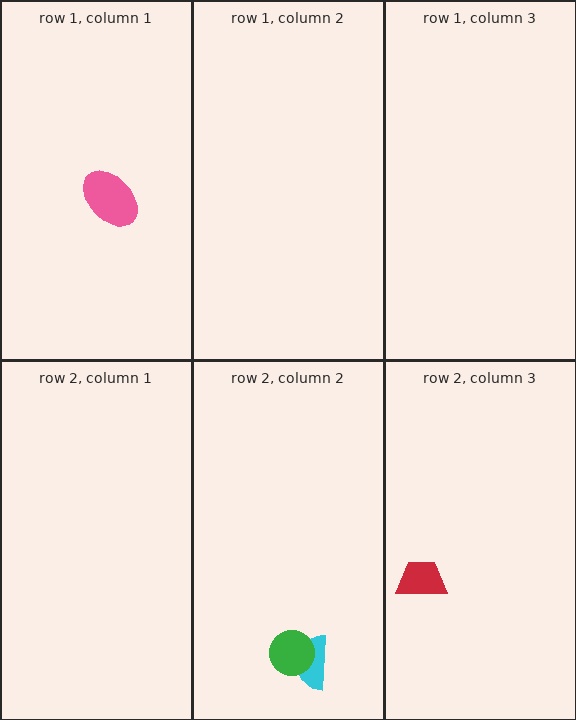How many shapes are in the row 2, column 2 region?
2.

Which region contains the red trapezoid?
The row 2, column 3 region.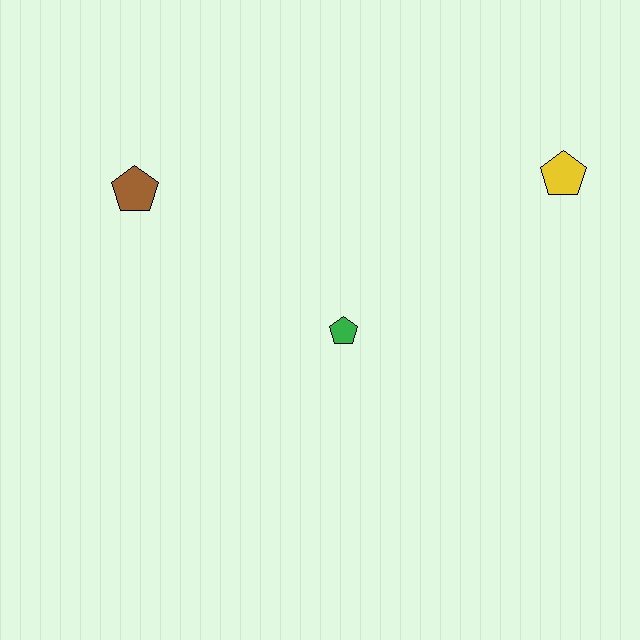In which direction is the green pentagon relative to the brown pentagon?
The green pentagon is to the right of the brown pentagon.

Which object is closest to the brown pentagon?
The green pentagon is closest to the brown pentagon.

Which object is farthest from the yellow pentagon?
The brown pentagon is farthest from the yellow pentagon.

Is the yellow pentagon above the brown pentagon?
Yes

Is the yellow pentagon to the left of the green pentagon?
No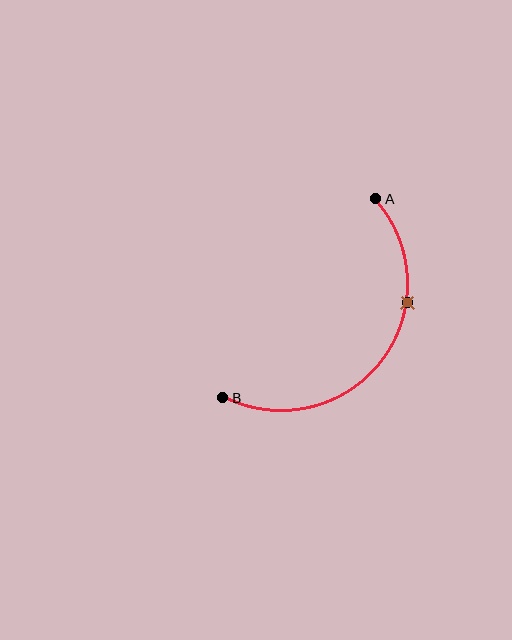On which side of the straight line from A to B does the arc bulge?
The arc bulges below and to the right of the straight line connecting A and B.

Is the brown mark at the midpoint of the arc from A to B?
No. The brown mark lies on the arc but is closer to endpoint A. The arc midpoint would be at the point on the curve equidistant along the arc from both A and B.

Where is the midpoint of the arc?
The arc midpoint is the point on the curve farthest from the straight line joining A and B. It sits below and to the right of that line.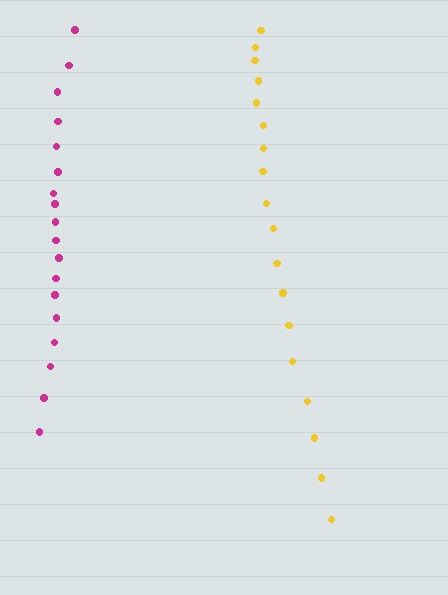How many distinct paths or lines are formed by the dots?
There are 2 distinct paths.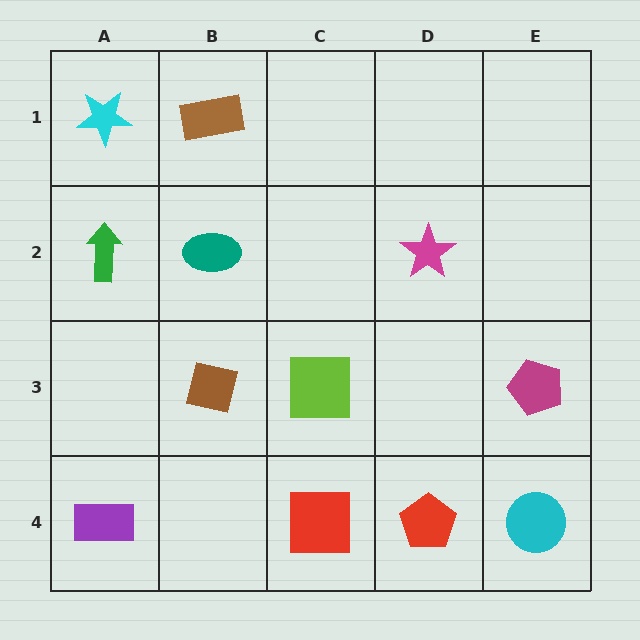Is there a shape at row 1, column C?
No, that cell is empty.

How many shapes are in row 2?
3 shapes.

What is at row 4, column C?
A red square.